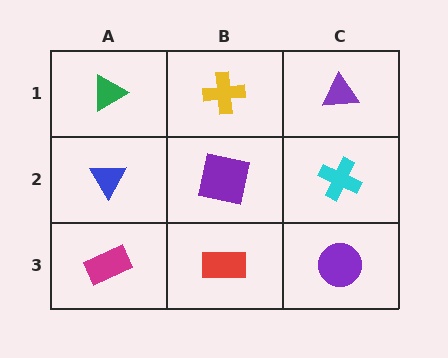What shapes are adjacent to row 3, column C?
A cyan cross (row 2, column C), a red rectangle (row 3, column B).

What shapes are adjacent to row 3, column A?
A blue triangle (row 2, column A), a red rectangle (row 3, column B).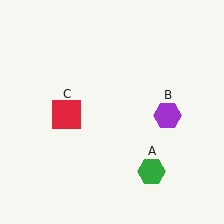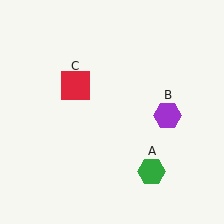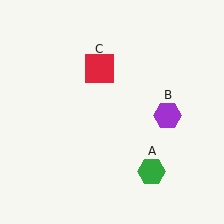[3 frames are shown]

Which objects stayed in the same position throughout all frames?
Green hexagon (object A) and purple hexagon (object B) remained stationary.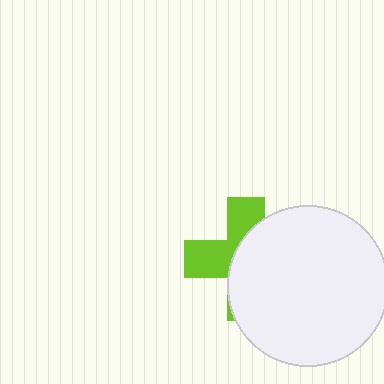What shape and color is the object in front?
The object in front is a white circle.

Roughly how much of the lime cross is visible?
A small part of it is visible (roughly 41%).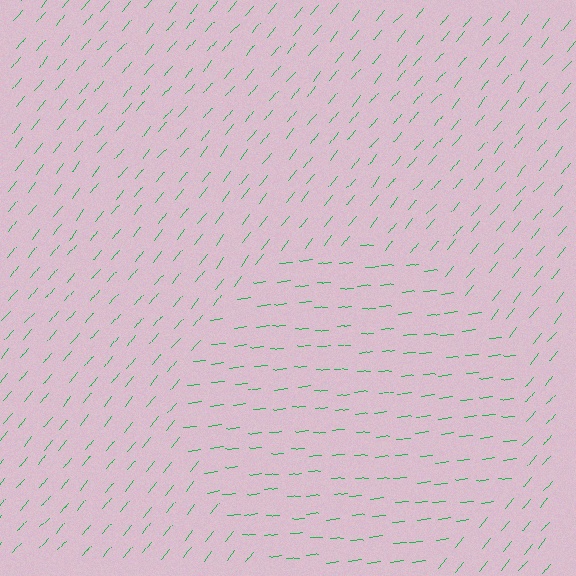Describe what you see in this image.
The image is filled with small green line segments. A circle region in the image has lines oriented differently from the surrounding lines, creating a visible texture boundary.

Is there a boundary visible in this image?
Yes, there is a texture boundary formed by a change in line orientation.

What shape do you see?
I see a circle.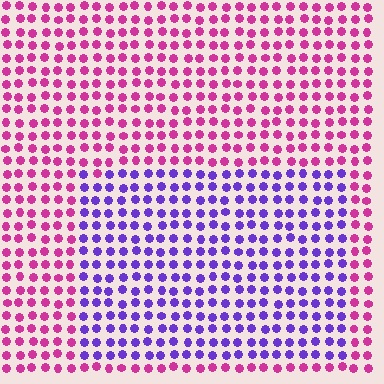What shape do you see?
I see a rectangle.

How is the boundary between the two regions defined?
The boundary is defined purely by a slight shift in hue (about 59 degrees). Spacing, size, and orientation are identical on both sides.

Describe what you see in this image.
The image is filled with small magenta elements in a uniform arrangement. A rectangle-shaped region is visible where the elements are tinted to a slightly different hue, forming a subtle color boundary.